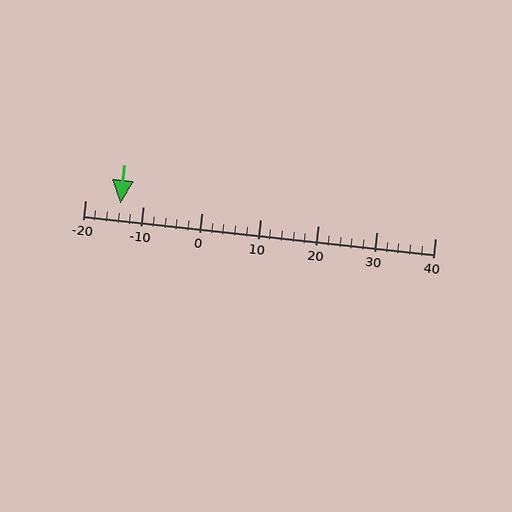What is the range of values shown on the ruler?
The ruler shows values from -20 to 40.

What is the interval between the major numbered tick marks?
The major tick marks are spaced 10 units apart.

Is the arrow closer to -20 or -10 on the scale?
The arrow is closer to -10.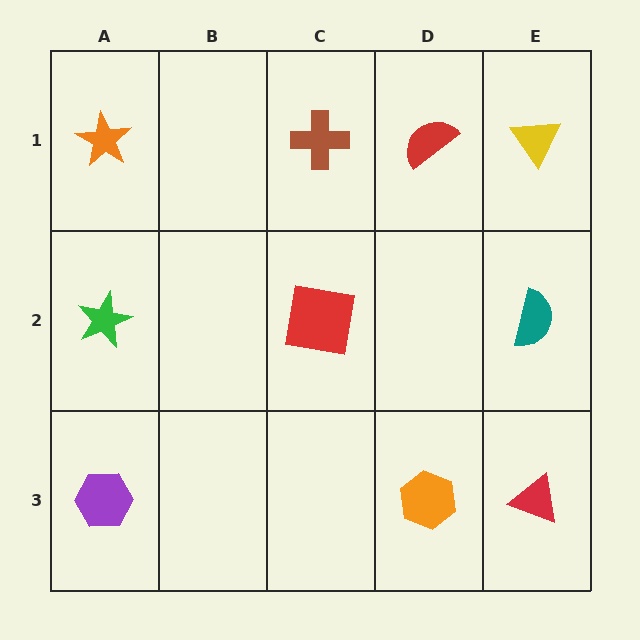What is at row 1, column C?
A brown cross.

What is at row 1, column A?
An orange star.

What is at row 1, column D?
A red semicircle.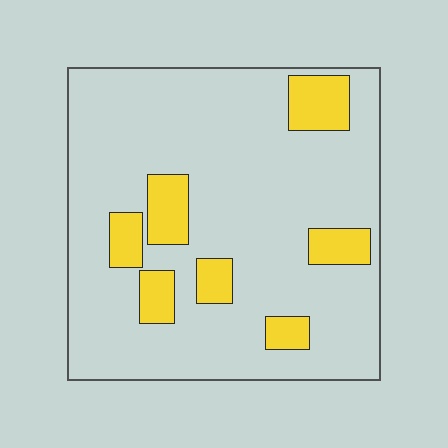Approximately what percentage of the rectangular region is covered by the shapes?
Approximately 15%.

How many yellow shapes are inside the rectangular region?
7.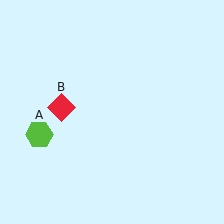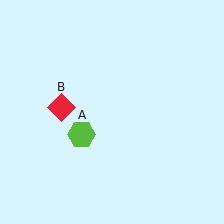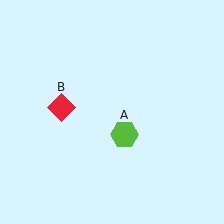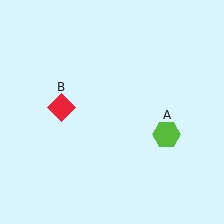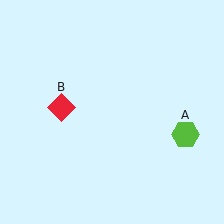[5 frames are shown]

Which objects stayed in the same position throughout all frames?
Red diamond (object B) remained stationary.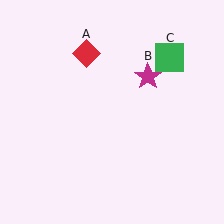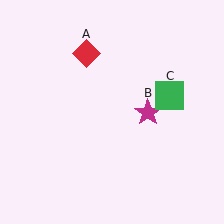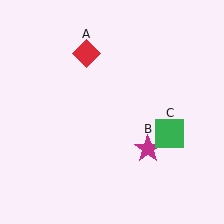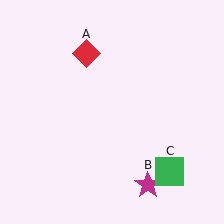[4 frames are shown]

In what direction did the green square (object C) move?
The green square (object C) moved down.